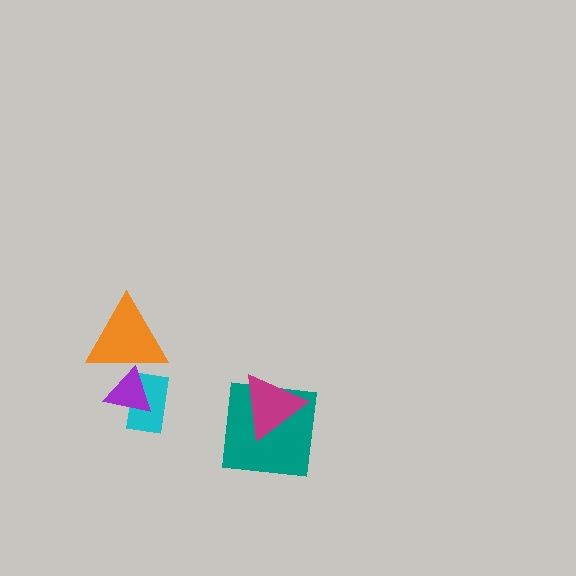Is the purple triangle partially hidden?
Yes, it is partially covered by another shape.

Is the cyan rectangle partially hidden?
Yes, it is partially covered by another shape.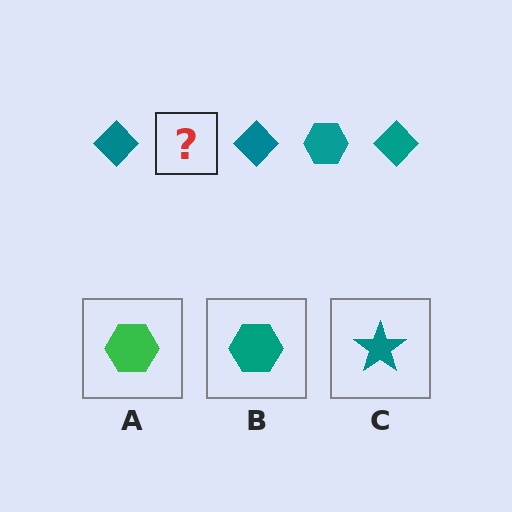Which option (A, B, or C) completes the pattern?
B.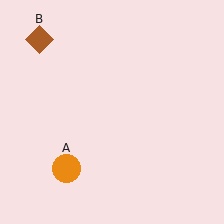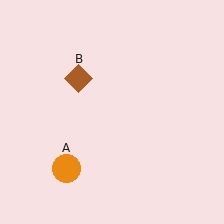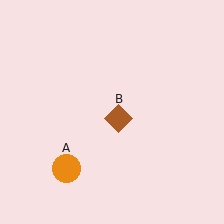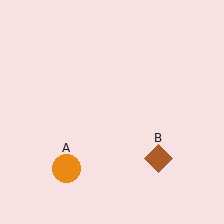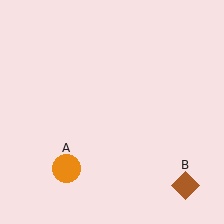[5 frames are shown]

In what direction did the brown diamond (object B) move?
The brown diamond (object B) moved down and to the right.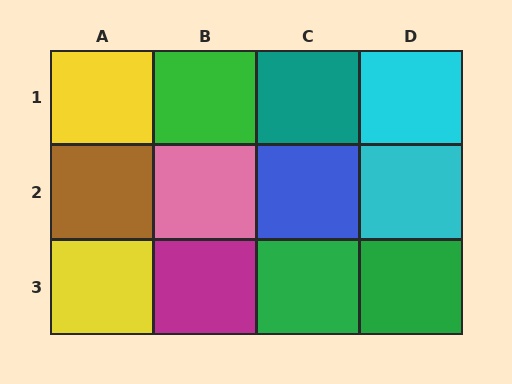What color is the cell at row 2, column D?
Cyan.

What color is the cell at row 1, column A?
Yellow.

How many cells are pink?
1 cell is pink.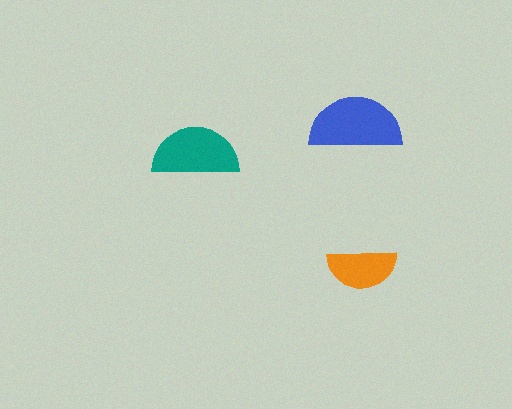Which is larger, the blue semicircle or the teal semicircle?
The blue one.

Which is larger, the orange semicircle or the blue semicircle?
The blue one.